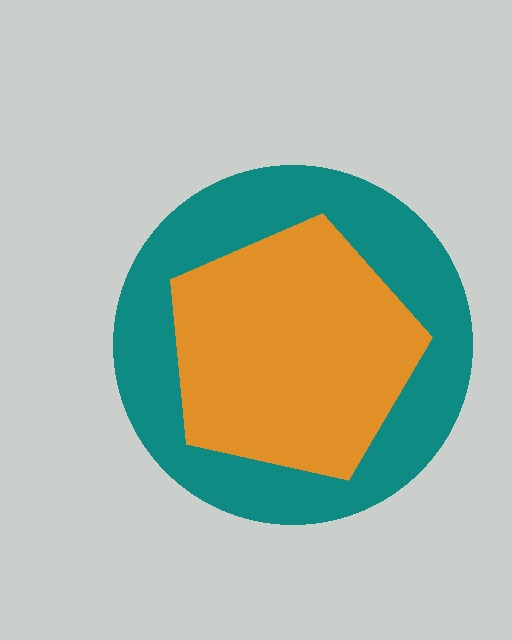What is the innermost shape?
The orange pentagon.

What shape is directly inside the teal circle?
The orange pentagon.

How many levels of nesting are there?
2.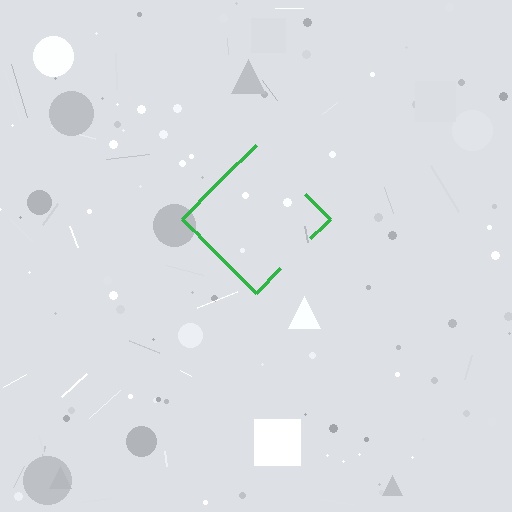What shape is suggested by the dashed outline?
The dashed outline suggests a diamond.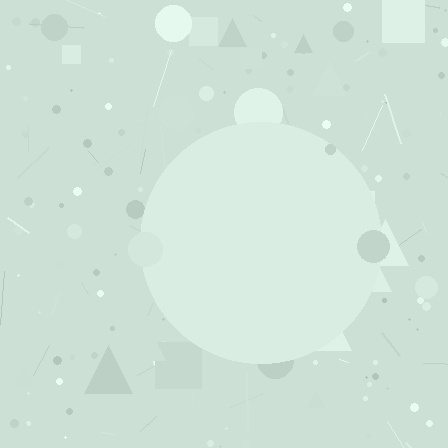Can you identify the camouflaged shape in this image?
The camouflaged shape is a circle.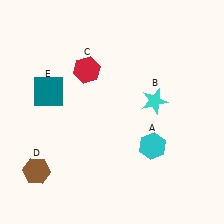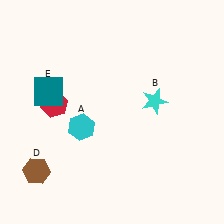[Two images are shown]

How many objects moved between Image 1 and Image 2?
2 objects moved between the two images.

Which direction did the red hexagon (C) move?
The red hexagon (C) moved down.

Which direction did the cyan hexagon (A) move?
The cyan hexagon (A) moved left.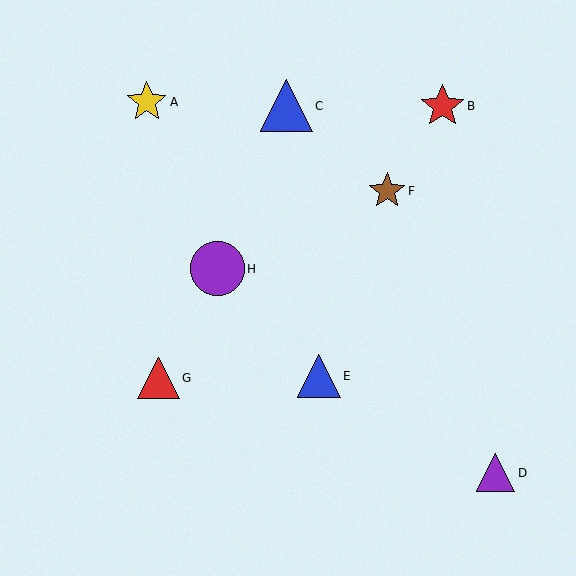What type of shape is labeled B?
Shape B is a red star.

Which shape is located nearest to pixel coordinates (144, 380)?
The red triangle (labeled G) at (158, 378) is nearest to that location.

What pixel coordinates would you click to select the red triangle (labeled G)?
Click at (158, 378) to select the red triangle G.